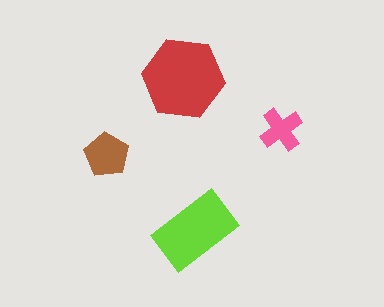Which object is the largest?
The red hexagon.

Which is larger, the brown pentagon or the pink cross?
The brown pentagon.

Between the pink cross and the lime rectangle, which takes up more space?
The lime rectangle.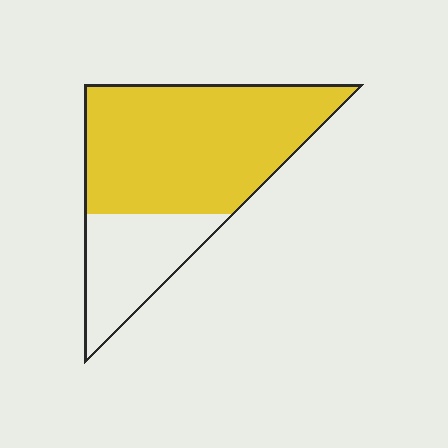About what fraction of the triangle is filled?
About three quarters (3/4).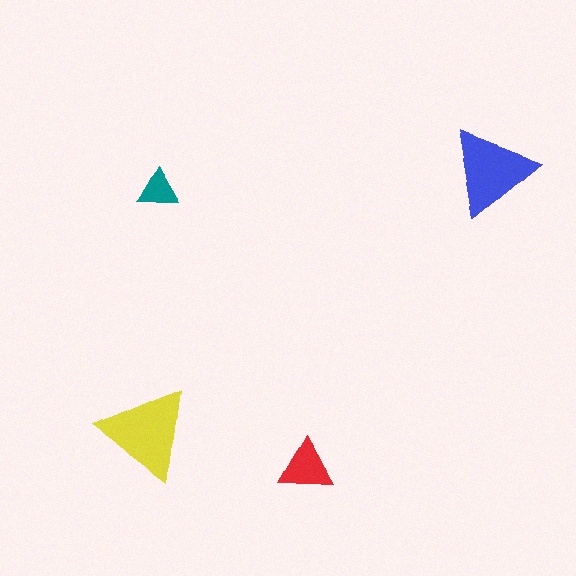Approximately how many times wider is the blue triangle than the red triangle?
About 1.5 times wider.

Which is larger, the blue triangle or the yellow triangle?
The yellow one.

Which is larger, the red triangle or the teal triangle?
The red one.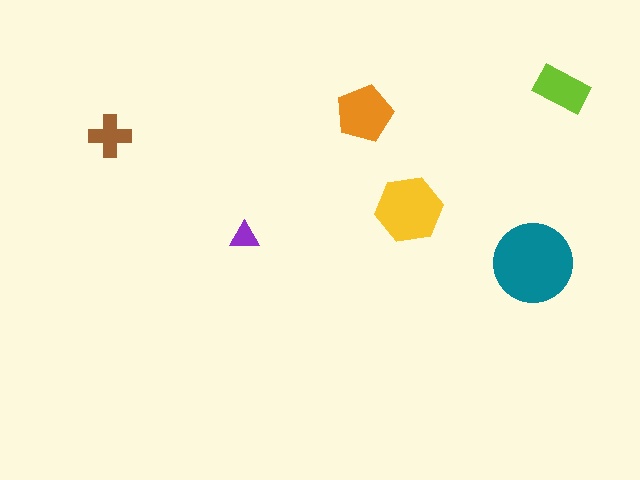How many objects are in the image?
There are 6 objects in the image.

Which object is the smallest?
The purple triangle.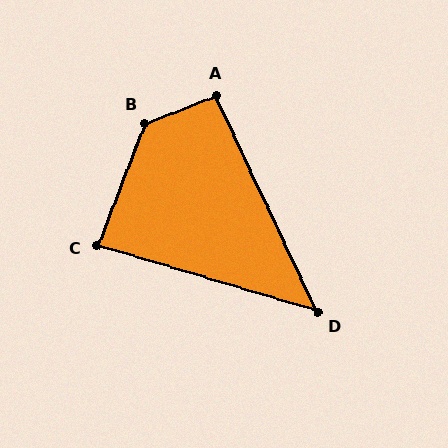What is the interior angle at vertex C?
Approximately 86 degrees (approximately right).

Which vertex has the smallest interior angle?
D, at approximately 48 degrees.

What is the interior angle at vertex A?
Approximately 94 degrees (approximately right).